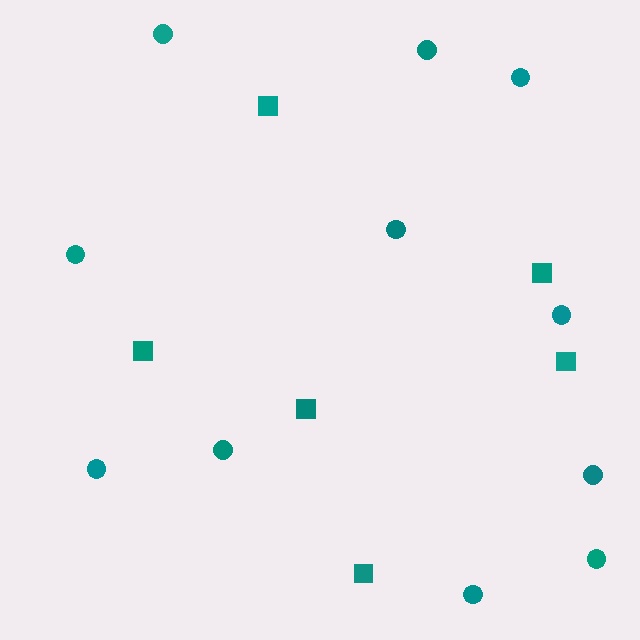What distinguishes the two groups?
There are 2 groups: one group of squares (6) and one group of circles (11).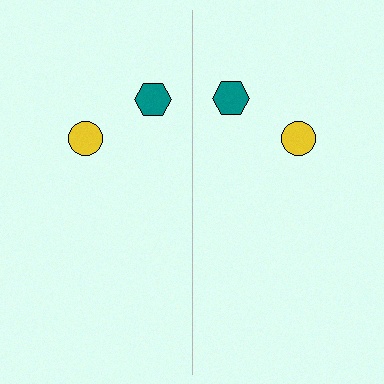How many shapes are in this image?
There are 4 shapes in this image.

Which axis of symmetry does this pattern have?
The pattern has a vertical axis of symmetry running through the center of the image.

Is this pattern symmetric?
Yes, this pattern has bilateral (reflection) symmetry.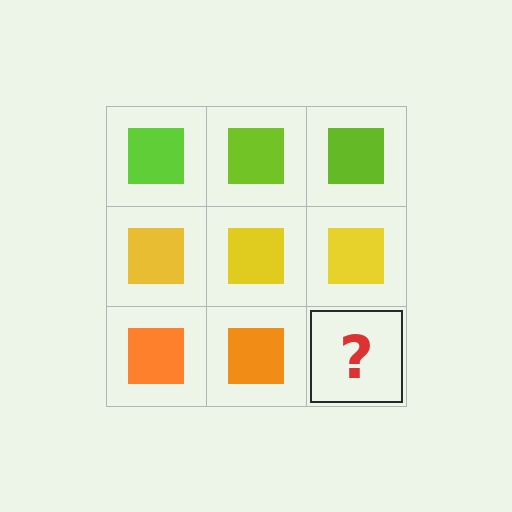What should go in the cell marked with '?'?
The missing cell should contain an orange square.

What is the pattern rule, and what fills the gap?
The rule is that each row has a consistent color. The gap should be filled with an orange square.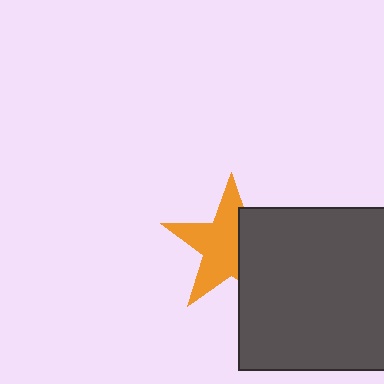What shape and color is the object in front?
The object in front is a dark gray rectangle.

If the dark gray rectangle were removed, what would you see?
You would see the complete orange star.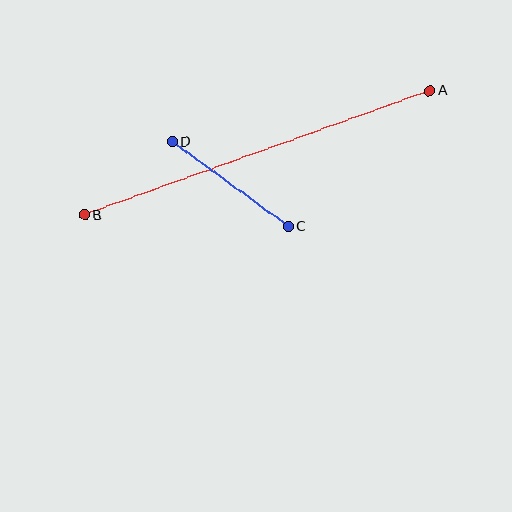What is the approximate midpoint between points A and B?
The midpoint is at approximately (257, 153) pixels.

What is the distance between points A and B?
The distance is approximately 367 pixels.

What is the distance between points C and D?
The distance is approximately 144 pixels.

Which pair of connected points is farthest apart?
Points A and B are farthest apart.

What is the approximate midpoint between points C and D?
The midpoint is at approximately (230, 184) pixels.